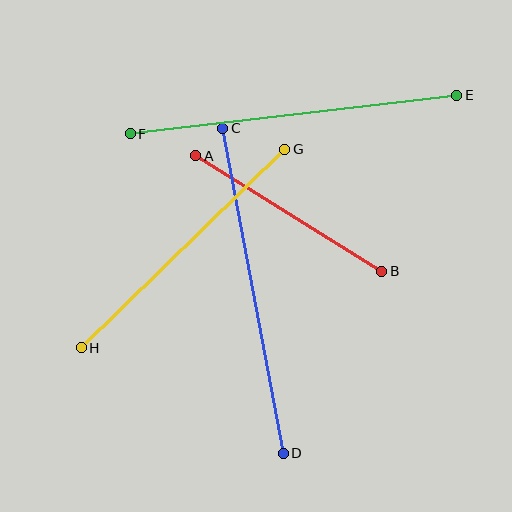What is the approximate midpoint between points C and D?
The midpoint is at approximately (253, 291) pixels.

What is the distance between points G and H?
The distance is approximately 284 pixels.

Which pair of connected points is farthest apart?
Points C and D are farthest apart.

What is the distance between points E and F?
The distance is approximately 329 pixels.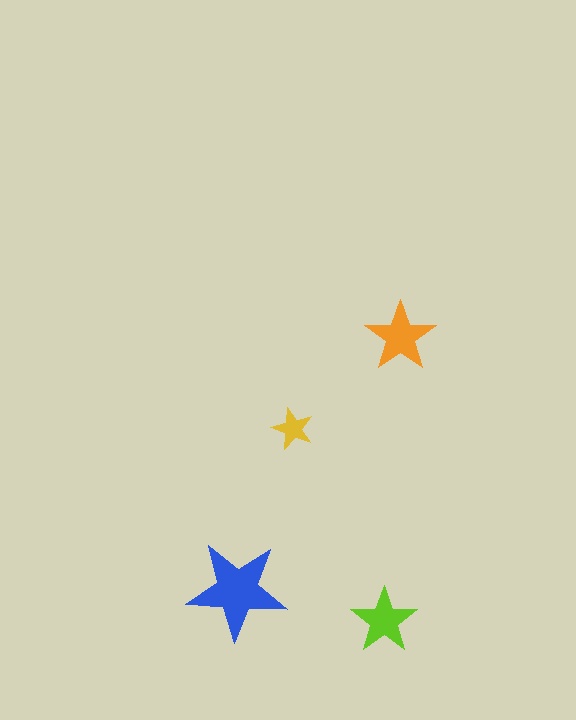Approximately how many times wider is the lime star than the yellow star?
About 1.5 times wider.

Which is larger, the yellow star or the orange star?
The orange one.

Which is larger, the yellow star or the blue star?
The blue one.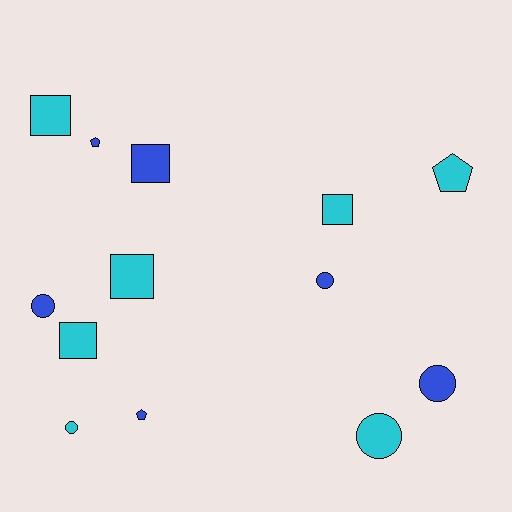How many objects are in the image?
There are 13 objects.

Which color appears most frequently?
Cyan, with 7 objects.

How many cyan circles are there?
There are 2 cyan circles.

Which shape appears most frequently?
Square, with 5 objects.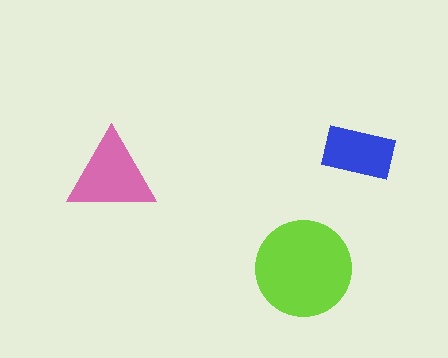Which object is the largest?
The lime circle.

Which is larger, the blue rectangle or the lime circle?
The lime circle.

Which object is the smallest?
The blue rectangle.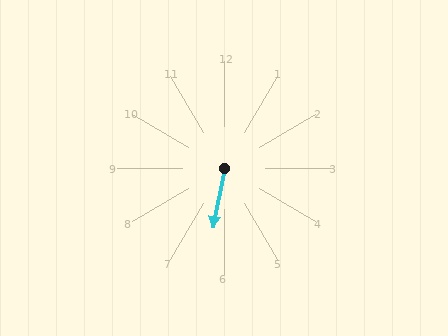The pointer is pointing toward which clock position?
Roughly 6 o'clock.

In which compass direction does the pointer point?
South.